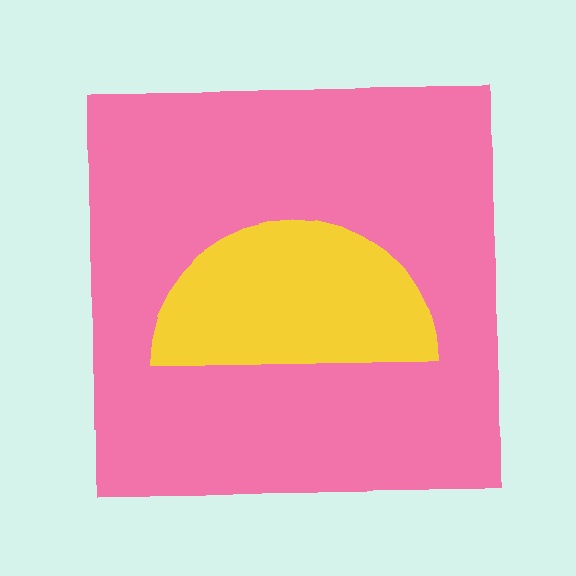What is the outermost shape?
The pink square.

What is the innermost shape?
The yellow semicircle.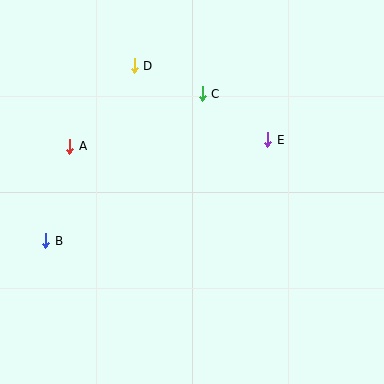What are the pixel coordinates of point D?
Point D is at (134, 66).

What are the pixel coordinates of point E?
Point E is at (268, 140).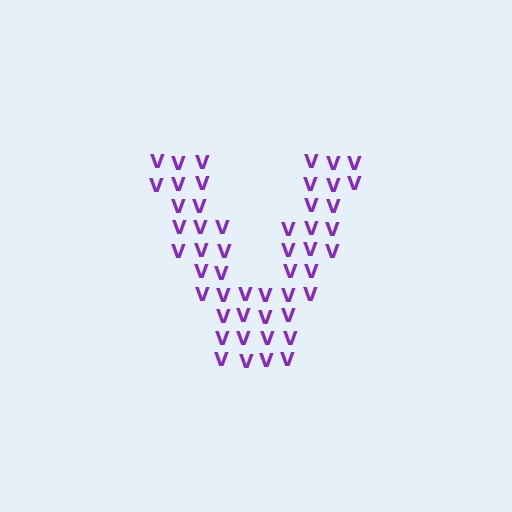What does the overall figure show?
The overall figure shows the letter V.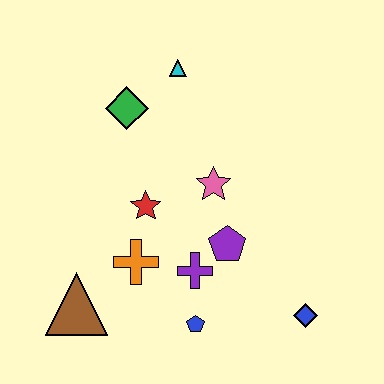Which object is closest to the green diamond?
The cyan triangle is closest to the green diamond.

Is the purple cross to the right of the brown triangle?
Yes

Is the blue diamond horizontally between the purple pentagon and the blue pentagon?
No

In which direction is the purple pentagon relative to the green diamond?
The purple pentagon is below the green diamond.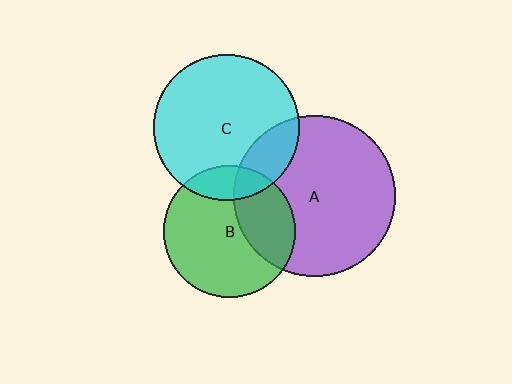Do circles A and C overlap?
Yes.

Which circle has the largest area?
Circle A (purple).